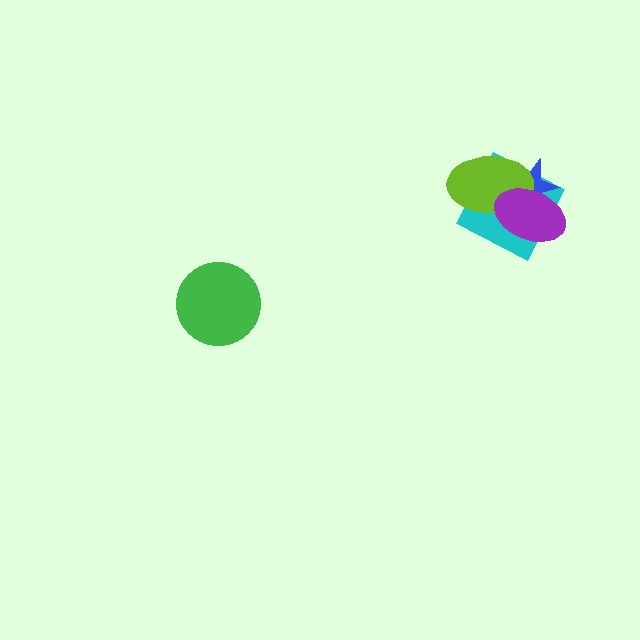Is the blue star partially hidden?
Yes, it is partially covered by another shape.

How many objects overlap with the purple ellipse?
3 objects overlap with the purple ellipse.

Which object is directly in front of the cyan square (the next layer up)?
The blue star is directly in front of the cyan square.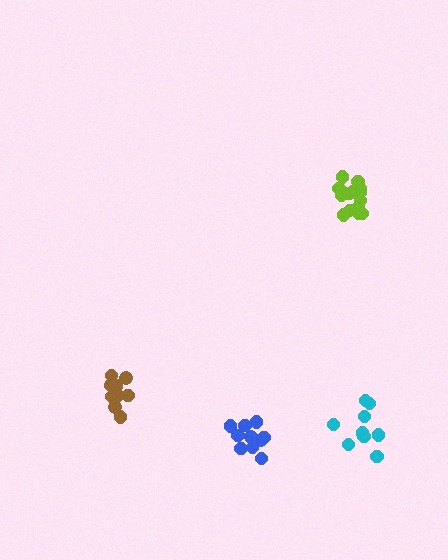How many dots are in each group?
Group 1: 10 dots, Group 2: 10 dots, Group 3: 9 dots, Group 4: 15 dots (44 total).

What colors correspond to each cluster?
The clusters are colored: brown, blue, cyan, lime.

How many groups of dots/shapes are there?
There are 4 groups.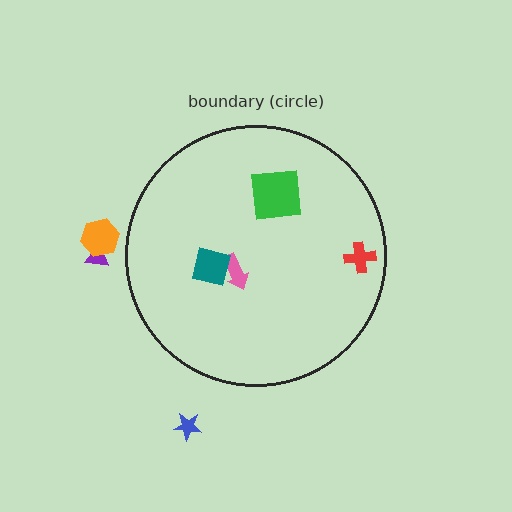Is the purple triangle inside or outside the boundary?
Outside.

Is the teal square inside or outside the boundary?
Inside.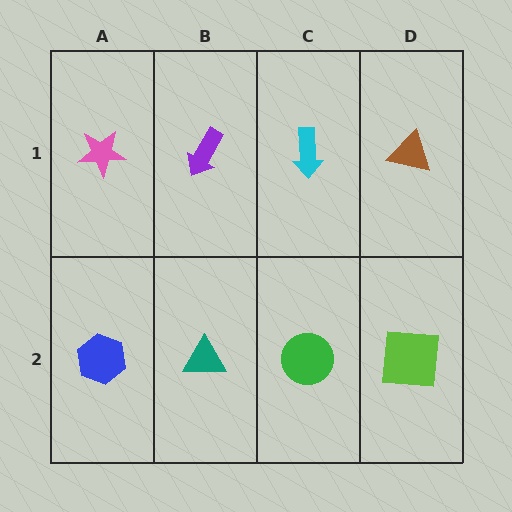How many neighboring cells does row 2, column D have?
2.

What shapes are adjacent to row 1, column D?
A lime square (row 2, column D), a cyan arrow (row 1, column C).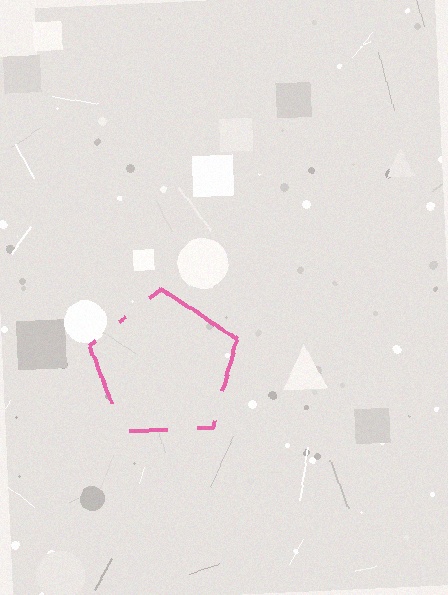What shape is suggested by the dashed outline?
The dashed outline suggests a pentagon.